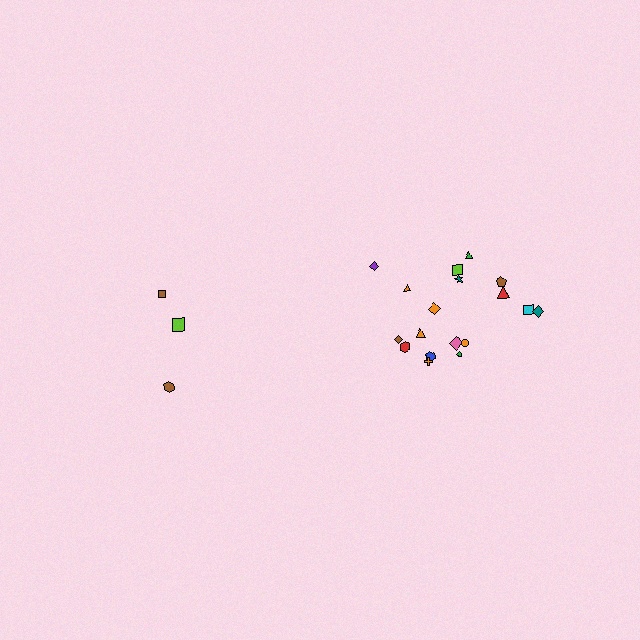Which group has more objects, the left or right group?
The right group.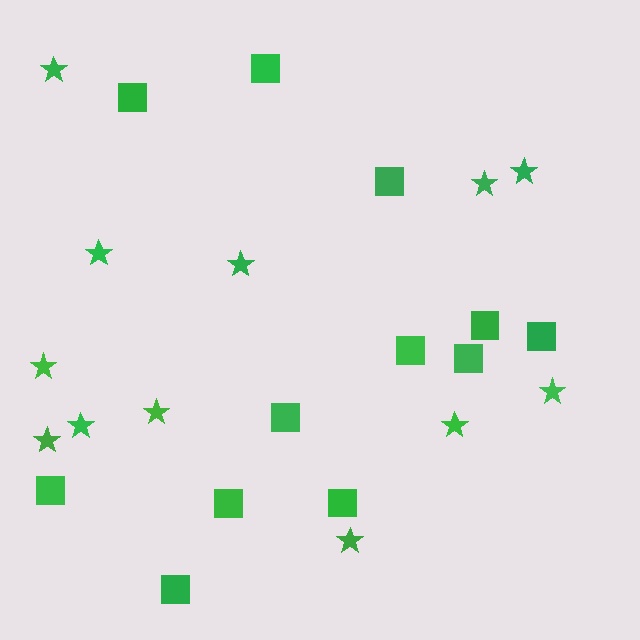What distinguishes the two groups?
There are 2 groups: one group of stars (12) and one group of squares (12).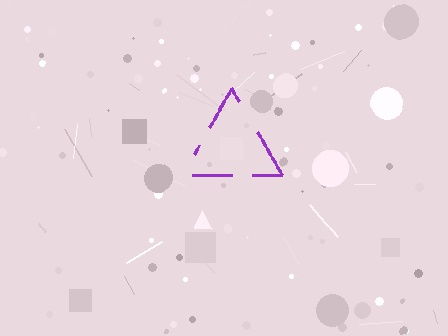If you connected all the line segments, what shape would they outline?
They would outline a triangle.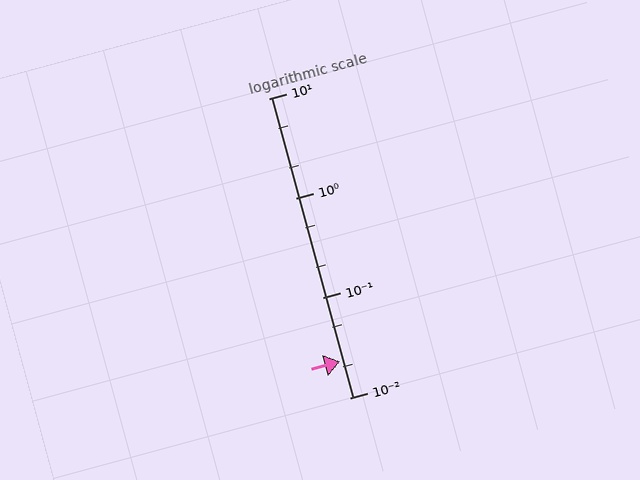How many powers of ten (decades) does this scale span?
The scale spans 3 decades, from 0.01 to 10.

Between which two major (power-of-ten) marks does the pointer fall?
The pointer is between 0.01 and 0.1.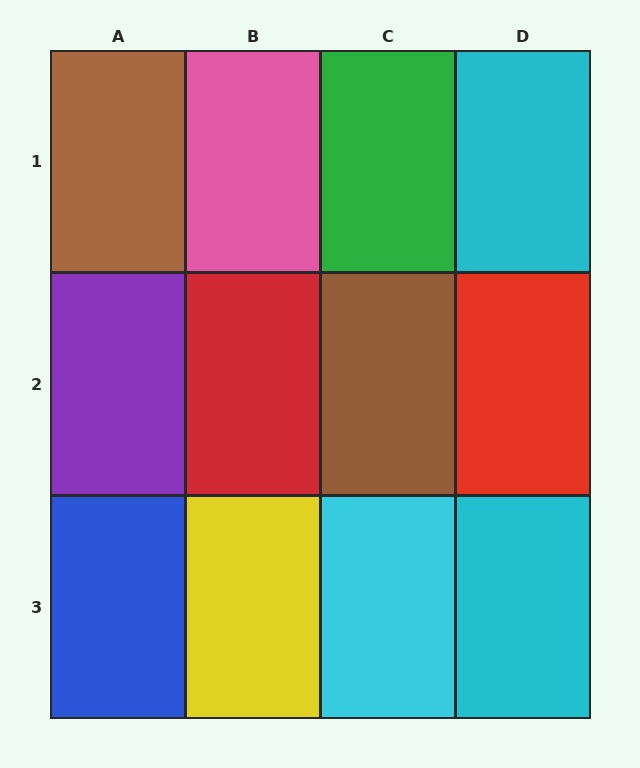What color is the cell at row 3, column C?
Cyan.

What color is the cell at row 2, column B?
Red.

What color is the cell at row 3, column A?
Blue.